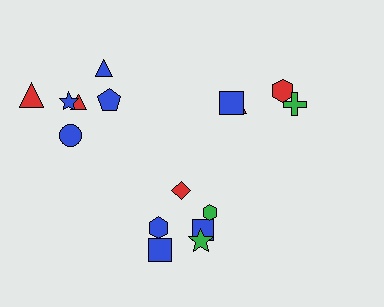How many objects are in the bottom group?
There are 6 objects.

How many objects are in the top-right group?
There are 4 objects.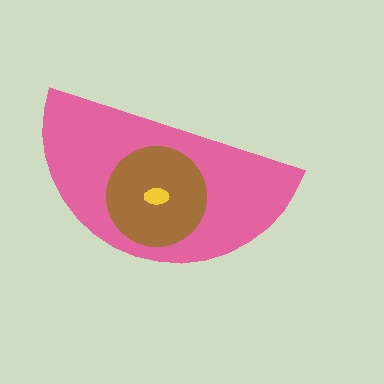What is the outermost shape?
The pink semicircle.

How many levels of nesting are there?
3.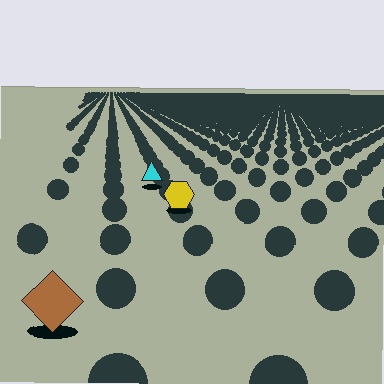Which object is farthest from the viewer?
The cyan triangle is farthest from the viewer. It appears smaller and the ground texture around it is denser.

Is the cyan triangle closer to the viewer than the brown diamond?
No. The brown diamond is closer — you can tell from the texture gradient: the ground texture is coarser near it.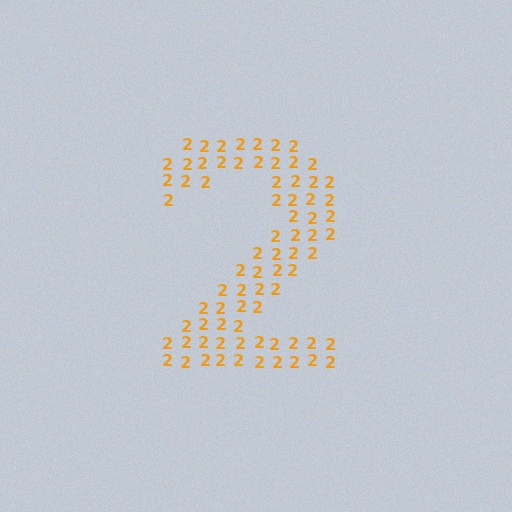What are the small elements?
The small elements are digit 2's.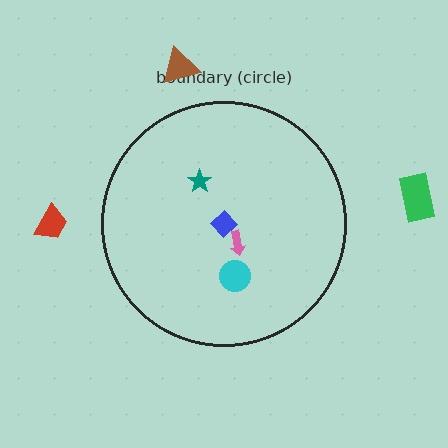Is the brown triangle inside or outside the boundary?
Outside.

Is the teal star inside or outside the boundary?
Inside.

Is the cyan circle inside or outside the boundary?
Inside.